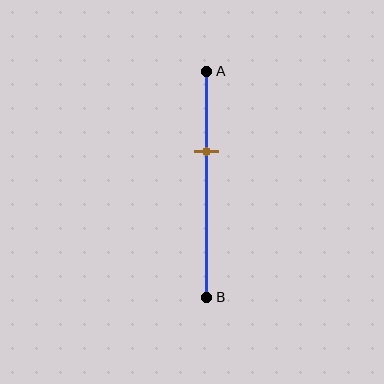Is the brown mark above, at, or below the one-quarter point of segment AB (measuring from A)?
The brown mark is below the one-quarter point of segment AB.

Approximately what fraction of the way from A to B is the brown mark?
The brown mark is approximately 35% of the way from A to B.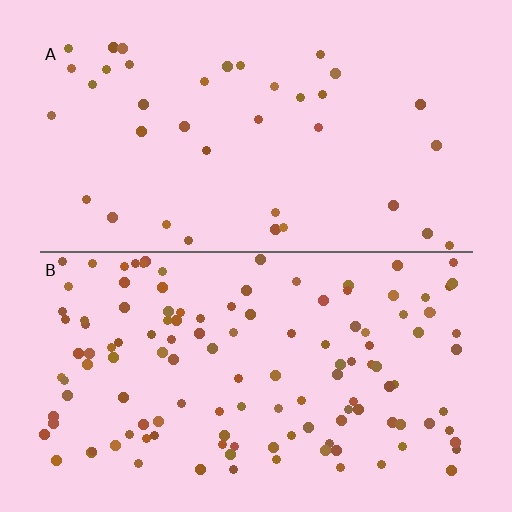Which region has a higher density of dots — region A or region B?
B (the bottom).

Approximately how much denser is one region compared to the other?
Approximately 3.3× — region B over region A.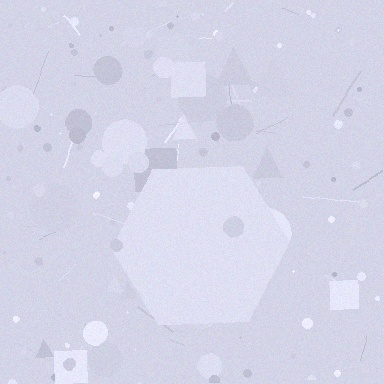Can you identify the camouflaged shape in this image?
The camouflaged shape is a hexagon.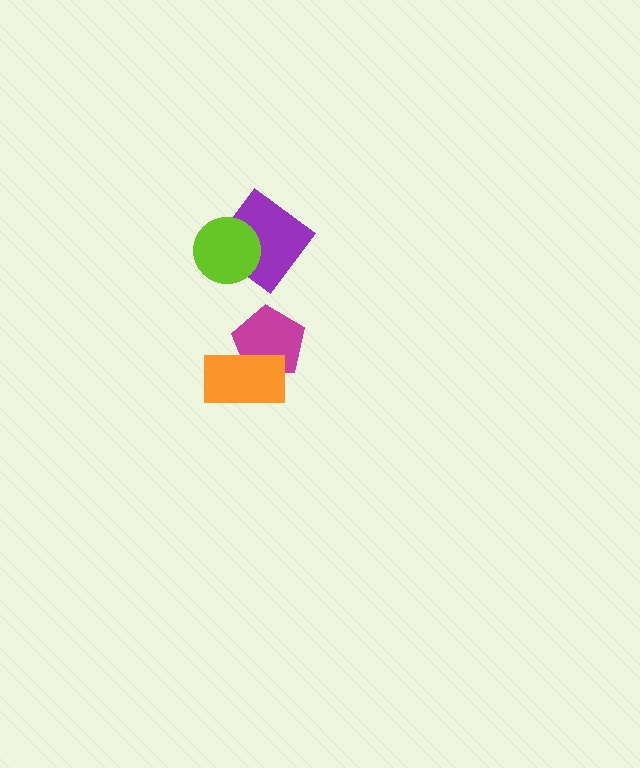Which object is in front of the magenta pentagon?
The orange rectangle is in front of the magenta pentagon.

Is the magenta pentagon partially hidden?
Yes, it is partially covered by another shape.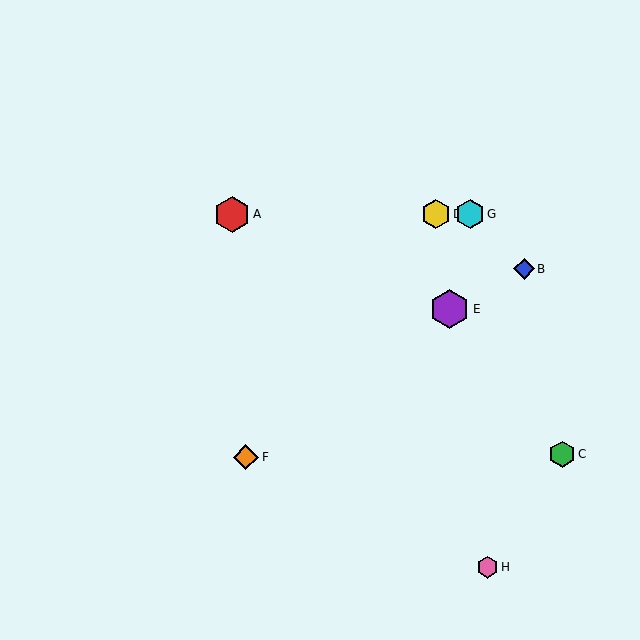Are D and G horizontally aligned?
Yes, both are at y≈214.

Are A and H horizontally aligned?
No, A is at y≈214 and H is at y≈567.